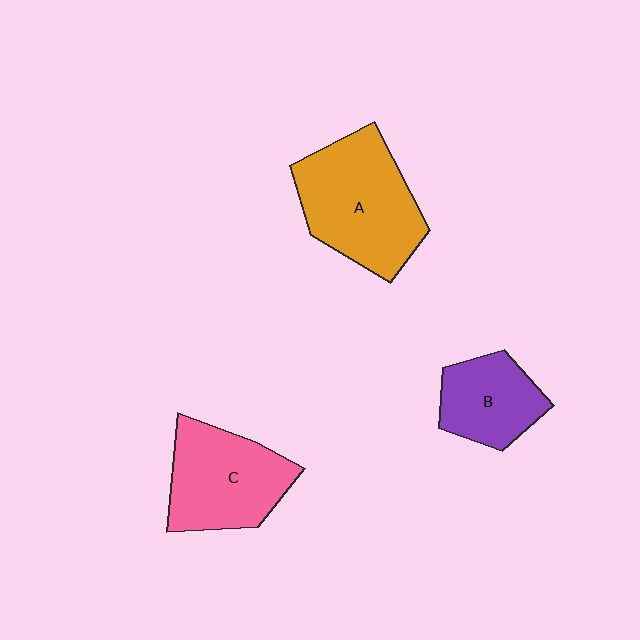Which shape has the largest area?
Shape A (orange).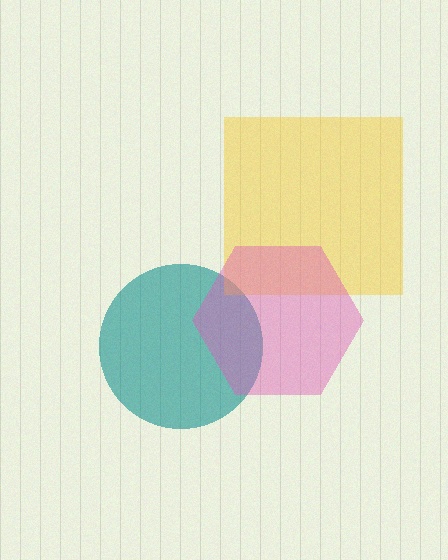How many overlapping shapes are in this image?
There are 3 overlapping shapes in the image.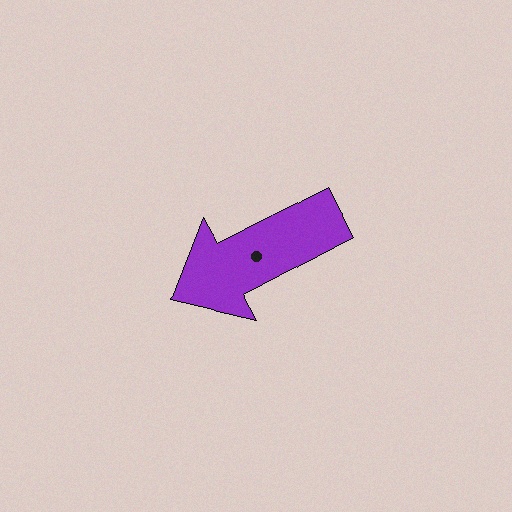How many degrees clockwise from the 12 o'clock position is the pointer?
Approximately 242 degrees.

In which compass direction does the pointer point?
Southwest.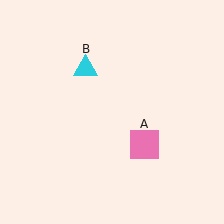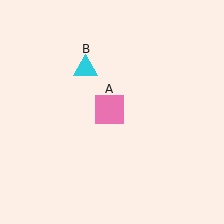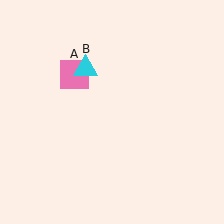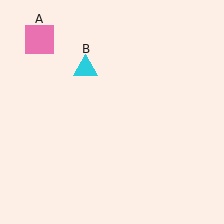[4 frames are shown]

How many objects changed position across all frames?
1 object changed position: pink square (object A).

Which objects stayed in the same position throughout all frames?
Cyan triangle (object B) remained stationary.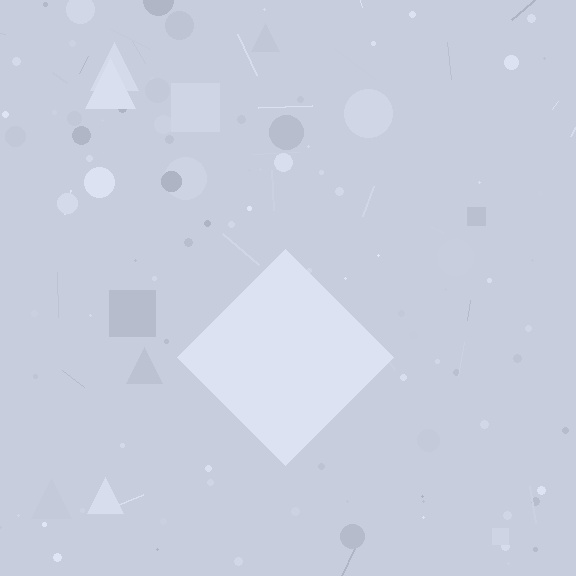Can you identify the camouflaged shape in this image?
The camouflaged shape is a diamond.